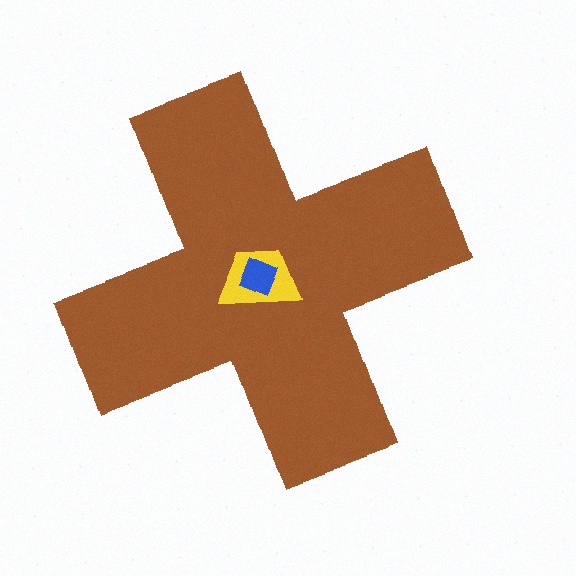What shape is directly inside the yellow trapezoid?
The blue square.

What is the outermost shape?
The brown cross.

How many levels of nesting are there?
3.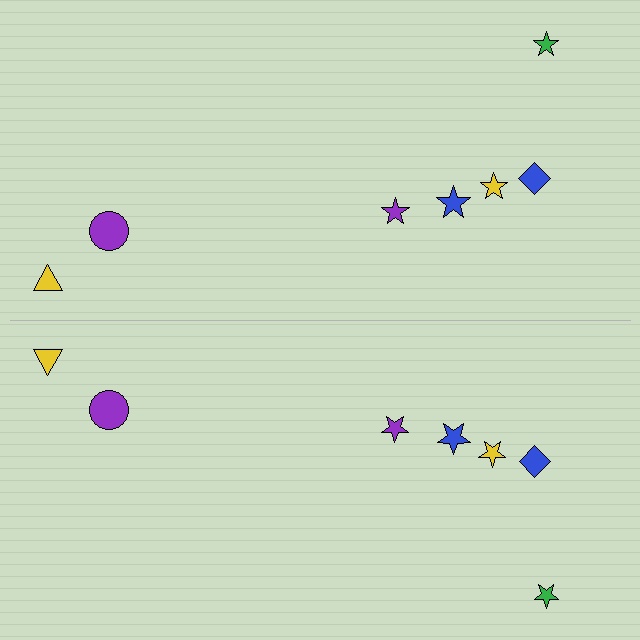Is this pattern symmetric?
Yes, this pattern has bilateral (reflection) symmetry.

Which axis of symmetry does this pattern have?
The pattern has a horizontal axis of symmetry running through the center of the image.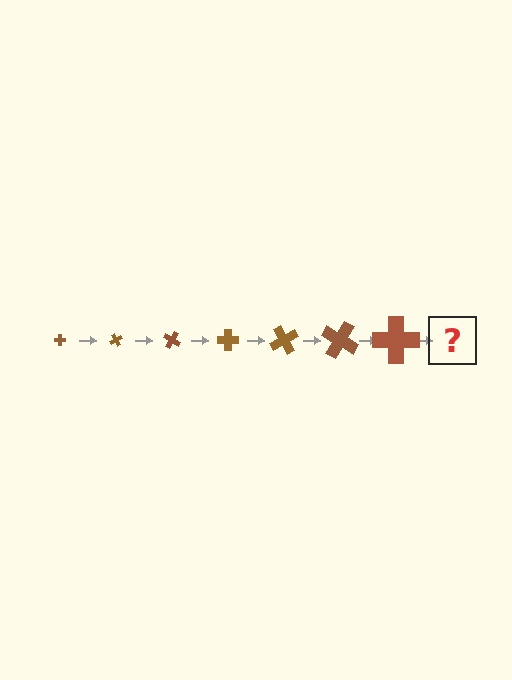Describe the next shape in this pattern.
It should be a cross, larger than the previous one and rotated 420 degrees from the start.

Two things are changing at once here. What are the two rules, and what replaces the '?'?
The two rules are that the cross grows larger each step and it rotates 60 degrees each step. The '?' should be a cross, larger than the previous one and rotated 420 degrees from the start.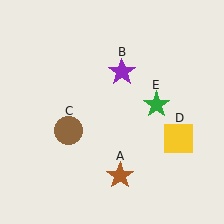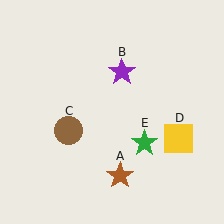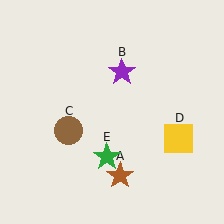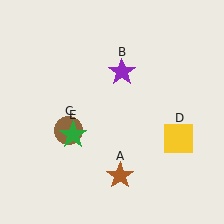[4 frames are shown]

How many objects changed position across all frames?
1 object changed position: green star (object E).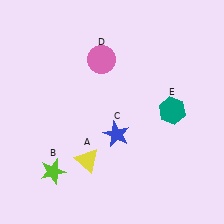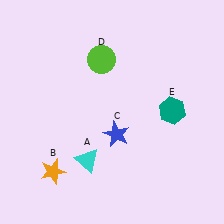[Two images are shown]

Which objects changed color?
A changed from yellow to cyan. B changed from lime to orange. D changed from pink to lime.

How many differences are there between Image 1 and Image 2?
There are 3 differences between the two images.